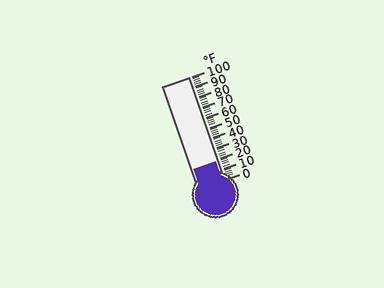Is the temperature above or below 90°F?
The temperature is below 90°F.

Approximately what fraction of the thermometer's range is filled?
The thermometer is filled to approximately 20% of its range.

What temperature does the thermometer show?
The thermometer shows approximately 18°F.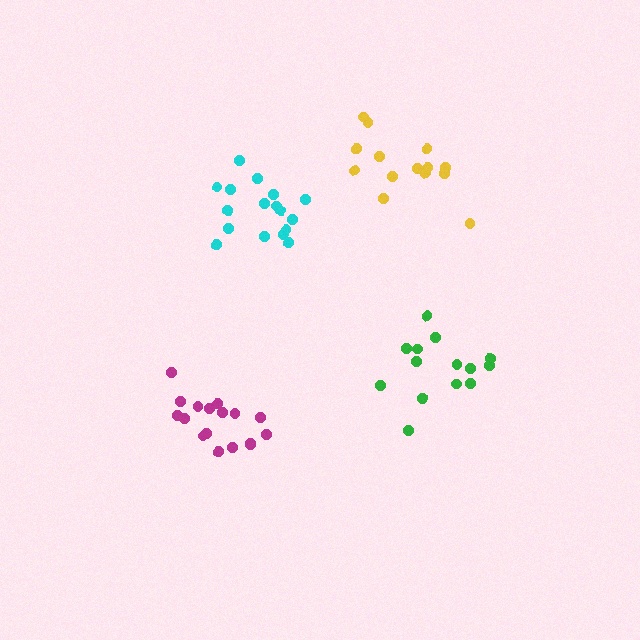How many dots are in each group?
Group 1: 15 dots, Group 2: 17 dots, Group 3: 17 dots, Group 4: 14 dots (63 total).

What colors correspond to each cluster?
The clusters are colored: green, cyan, magenta, yellow.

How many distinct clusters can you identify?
There are 4 distinct clusters.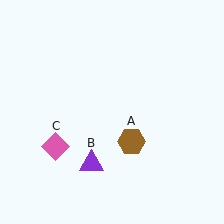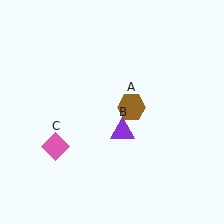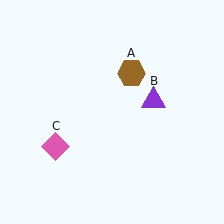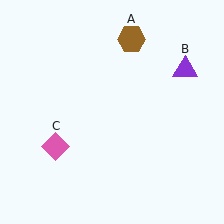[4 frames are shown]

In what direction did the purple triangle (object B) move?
The purple triangle (object B) moved up and to the right.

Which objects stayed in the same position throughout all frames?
Pink diamond (object C) remained stationary.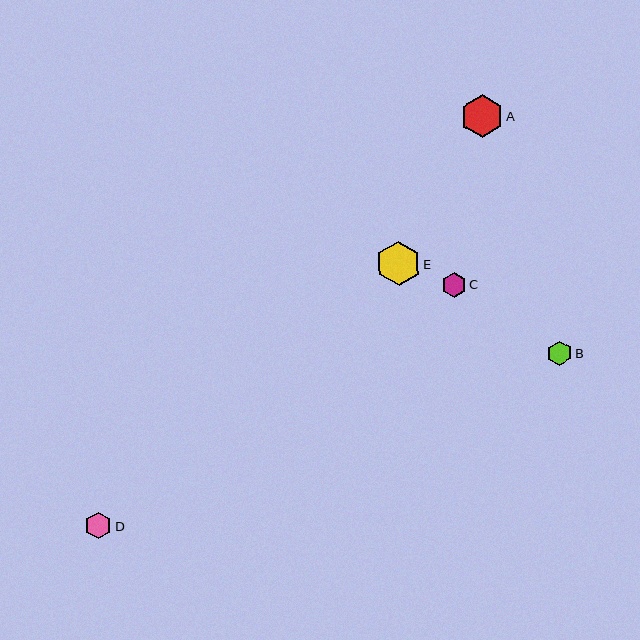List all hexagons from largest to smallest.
From largest to smallest: E, A, D, B, C.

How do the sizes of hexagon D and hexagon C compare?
Hexagon D and hexagon C are approximately the same size.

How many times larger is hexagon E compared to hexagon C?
Hexagon E is approximately 1.8 times the size of hexagon C.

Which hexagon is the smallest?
Hexagon C is the smallest with a size of approximately 25 pixels.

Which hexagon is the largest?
Hexagon E is the largest with a size of approximately 44 pixels.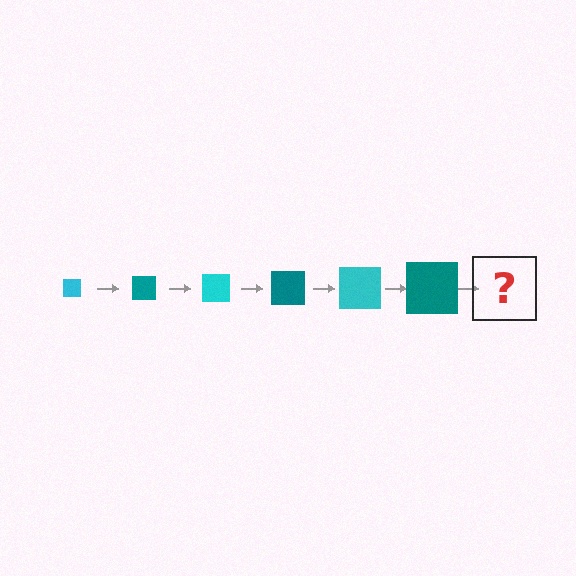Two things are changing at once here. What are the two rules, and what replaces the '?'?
The two rules are that the square grows larger each step and the color cycles through cyan and teal. The '?' should be a cyan square, larger than the previous one.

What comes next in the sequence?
The next element should be a cyan square, larger than the previous one.